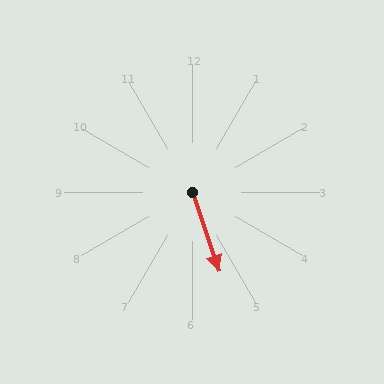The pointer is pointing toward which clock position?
Roughly 5 o'clock.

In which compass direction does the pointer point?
South.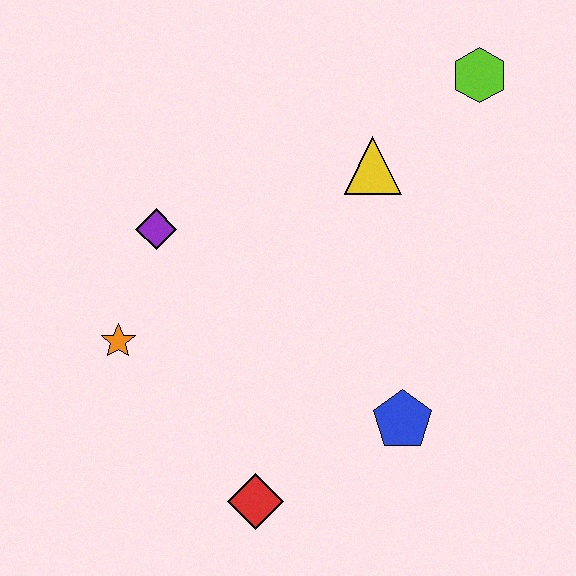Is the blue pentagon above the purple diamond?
No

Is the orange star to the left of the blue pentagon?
Yes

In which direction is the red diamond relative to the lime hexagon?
The red diamond is below the lime hexagon.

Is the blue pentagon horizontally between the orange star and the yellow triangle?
No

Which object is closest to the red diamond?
The blue pentagon is closest to the red diamond.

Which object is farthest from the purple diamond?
The lime hexagon is farthest from the purple diamond.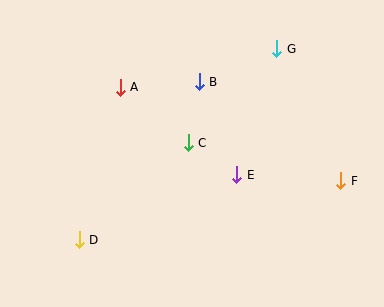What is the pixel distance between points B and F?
The distance between B and F is 173 pixels.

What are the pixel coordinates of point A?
Point A is at (120, 87).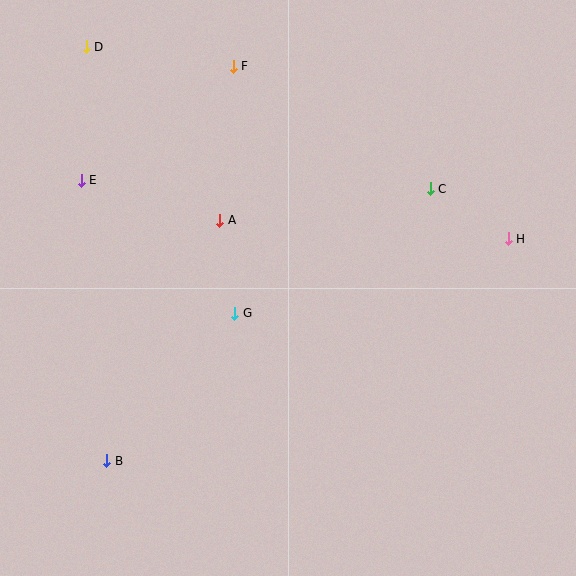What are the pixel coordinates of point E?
Point E is at (81, 180).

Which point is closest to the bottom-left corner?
Point B is closest to the bottom-left corner.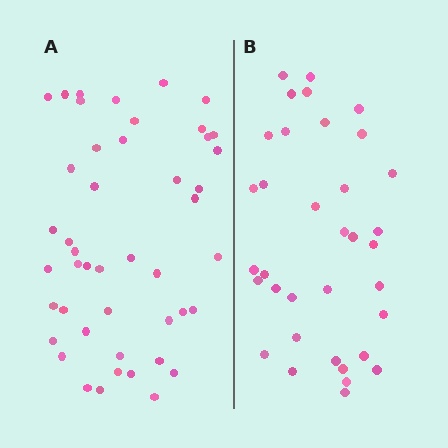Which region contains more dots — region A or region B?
Region A (the left region) has more dots.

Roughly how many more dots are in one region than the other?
Region A has roughly 12 or so more dots than region B.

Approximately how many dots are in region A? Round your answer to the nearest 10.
About 50 dots. (The exact count is 46, which rounds to 50.)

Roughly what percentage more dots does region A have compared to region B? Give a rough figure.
About 30% more.